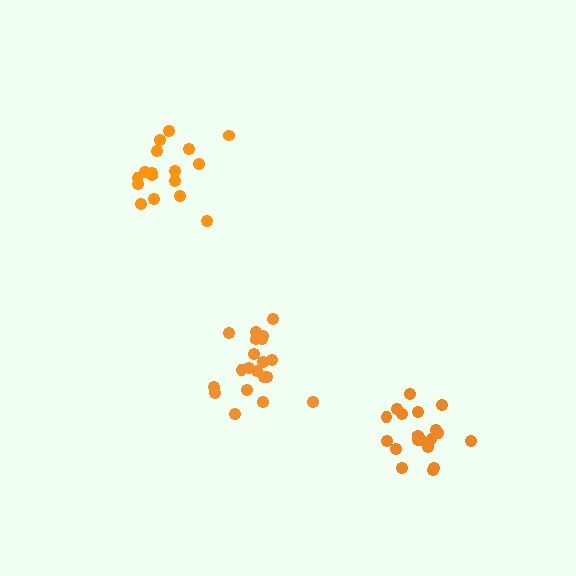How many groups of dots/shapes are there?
There are 3 groups.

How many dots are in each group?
Group 1: 20 dots, Group 2: 19 dots, Group 3: 17 dots (56 total).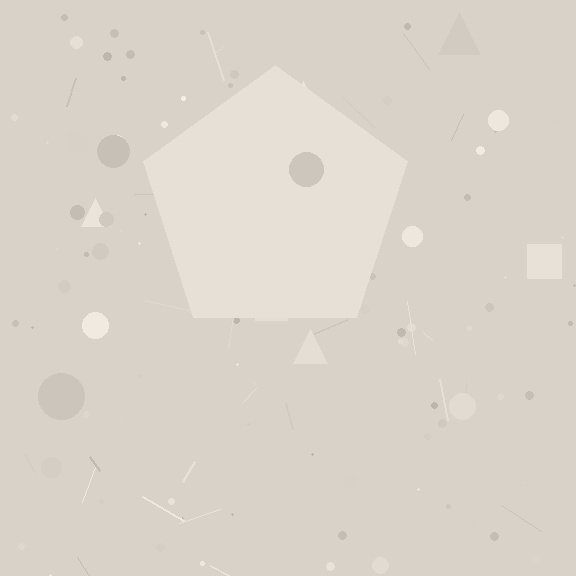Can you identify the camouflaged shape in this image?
The camouflaged shape is a pentagon.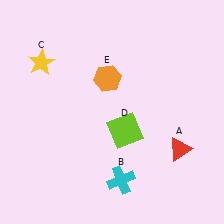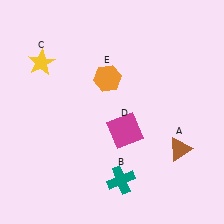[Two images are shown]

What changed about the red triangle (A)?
In Image 1, A is red. In Image 2, it changed to brown.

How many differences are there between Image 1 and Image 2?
There are 3 differences between the two images.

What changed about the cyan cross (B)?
In Image 1, B is cyan. In Image 2, it changed to teal.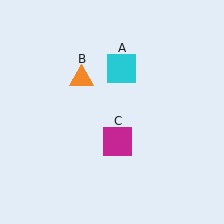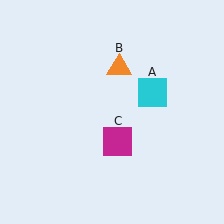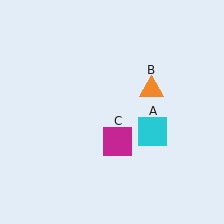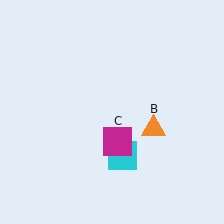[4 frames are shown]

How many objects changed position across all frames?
2 objects changed position: cyan square (object A), orange triangle (object B).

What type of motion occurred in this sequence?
The cyan square (object A), orange triangle (object B) rotated clockwise around the center of the scene.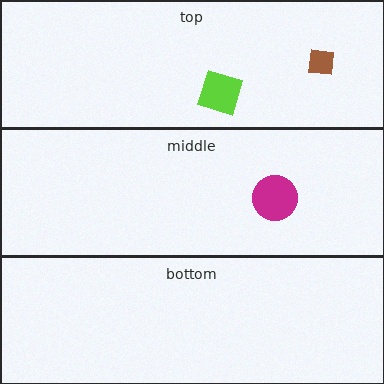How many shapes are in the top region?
2.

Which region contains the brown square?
The top region.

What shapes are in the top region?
The brown square, the lime square.